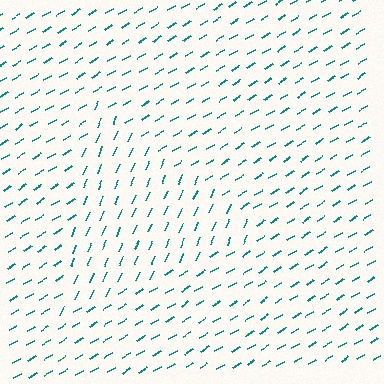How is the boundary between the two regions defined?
The boundary is defined purely by a change in line orientation (approximately 35 degrees difference). All lines are the same color and thickness.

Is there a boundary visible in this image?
Yes, there is a texture boundary formed by a change in line orientation.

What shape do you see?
I see a triangle.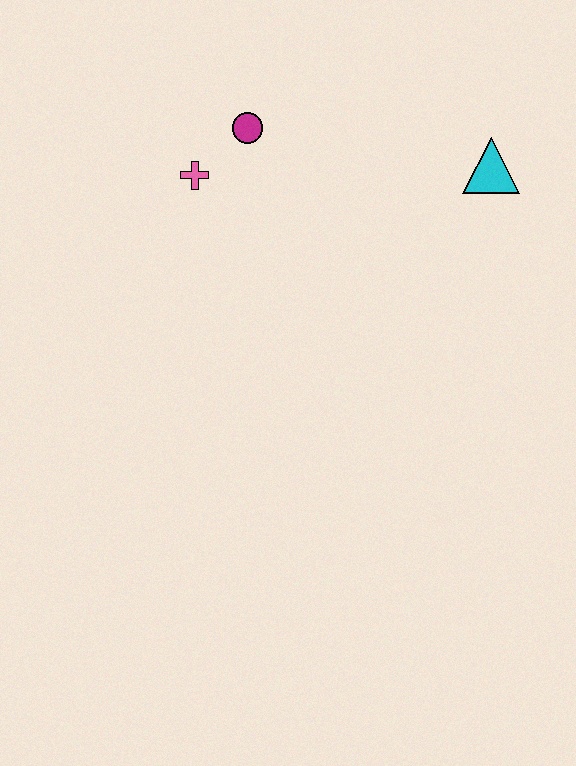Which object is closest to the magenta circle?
The pink cross is closest to the magenta circle.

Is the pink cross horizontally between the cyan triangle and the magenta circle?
No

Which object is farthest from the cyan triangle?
The pink cross is farthest from the cyan triangle.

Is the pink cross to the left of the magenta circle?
Yes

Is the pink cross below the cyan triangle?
Yes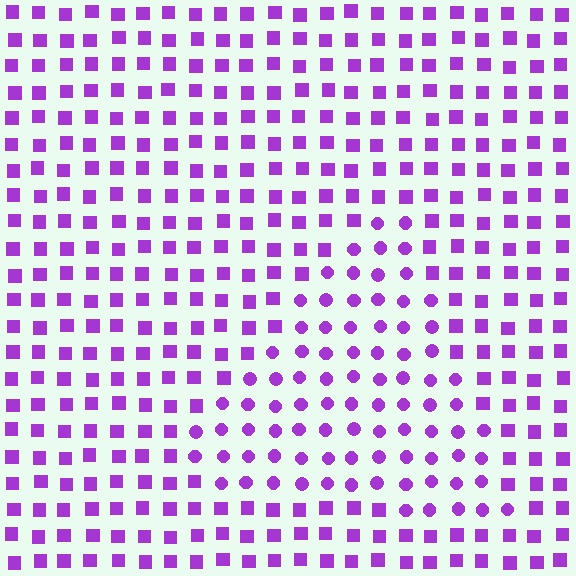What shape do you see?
I see a triangle.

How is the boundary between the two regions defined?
The boundary is defined by a change in element shape: circles inside vs. squares outside. All elements share the same color and spacing.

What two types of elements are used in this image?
The image uses circles inside the triangle region and squares outside it.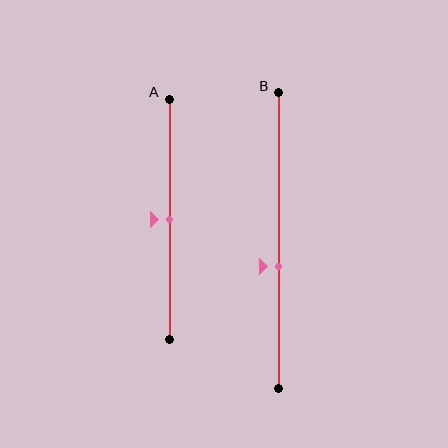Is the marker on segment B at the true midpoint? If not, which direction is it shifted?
No, the marker on segment B is shifted downward by about 9% of the segment length.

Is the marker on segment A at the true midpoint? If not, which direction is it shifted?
Yes, the marker on segment A is at the true midpoint.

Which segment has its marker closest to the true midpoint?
Segment A has its marker closest to the true midpoint.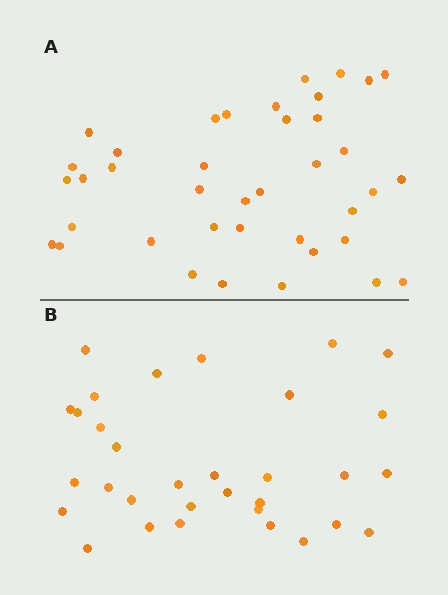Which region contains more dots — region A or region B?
Region A (the top region) has more dots.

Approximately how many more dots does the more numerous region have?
Region A has roughly 8 or so more dots than region B.